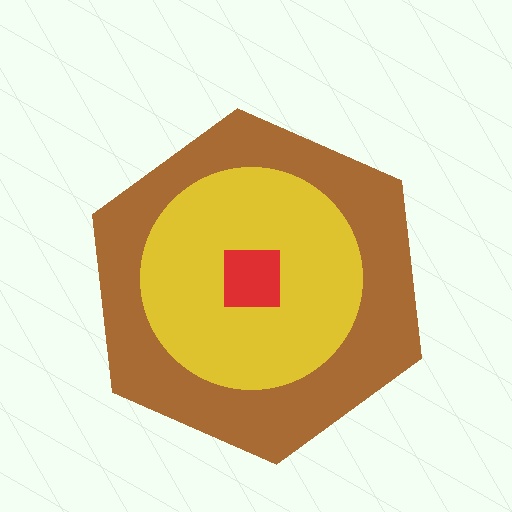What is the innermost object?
The red square.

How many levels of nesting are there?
3.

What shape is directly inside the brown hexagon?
The yellow circle.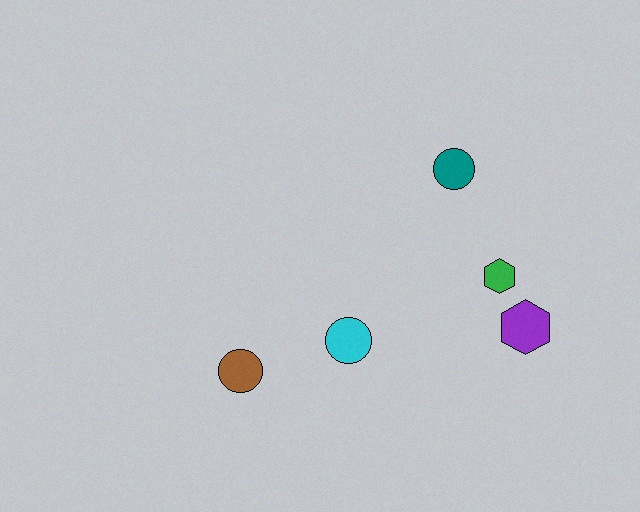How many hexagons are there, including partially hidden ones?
There are 2 hexagons.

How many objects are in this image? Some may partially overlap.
There are 5 objects.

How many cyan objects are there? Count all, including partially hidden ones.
There is 1 cyan object.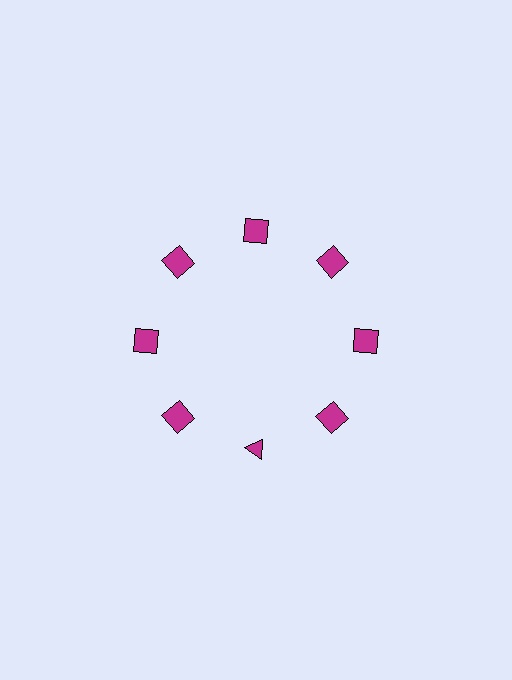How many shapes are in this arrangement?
There are 8 shapes arranged in a ring pattern.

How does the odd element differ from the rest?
It has a different shape: triangle instead of square.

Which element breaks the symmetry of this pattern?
The magenta triangle at roughly the 6 o'clock position breaks the symmetry. All other shapes are magenta squares.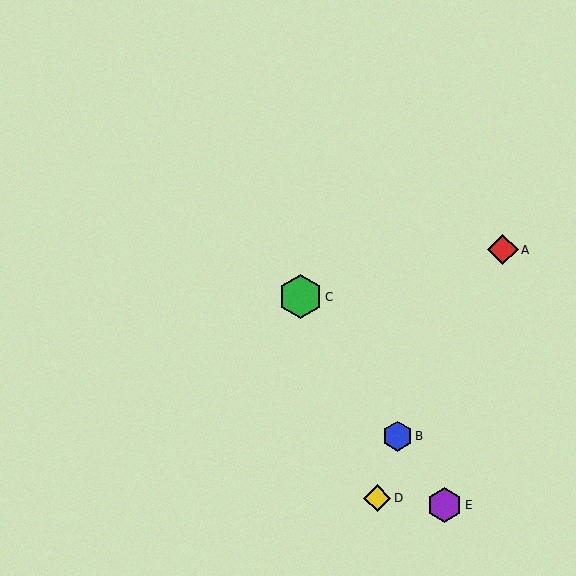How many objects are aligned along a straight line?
3 objects (B, C, E) are aligned along a straight line.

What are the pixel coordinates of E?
Object E is at (445, 505).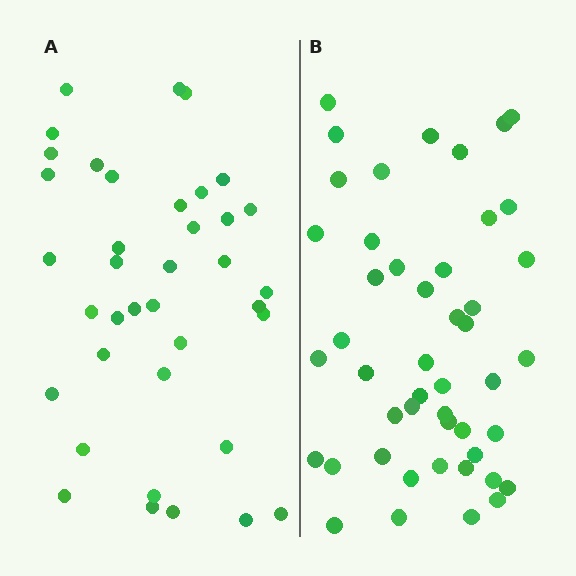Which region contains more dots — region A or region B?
Region B (the right region) has more dots.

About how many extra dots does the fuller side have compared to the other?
Region B has roughly 8 or so more dots than region A.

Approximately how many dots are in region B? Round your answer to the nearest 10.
About 50 dots. (The exact count is 47, which rounds to 50.)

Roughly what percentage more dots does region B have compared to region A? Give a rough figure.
About 25% more.